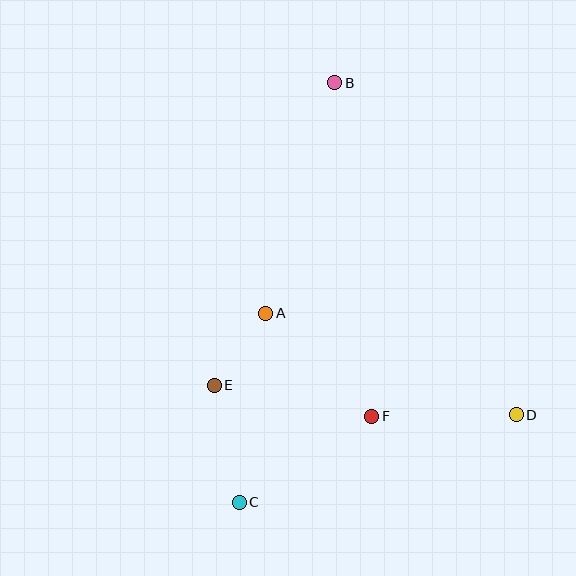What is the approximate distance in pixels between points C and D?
The distance between C and D is approximately 290 pixels.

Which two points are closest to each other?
Points A and E are closest to each other.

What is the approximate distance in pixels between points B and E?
The distance between B and E is approximately 326 pixels.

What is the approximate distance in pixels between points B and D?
The distance between B and D is approximately 378 pixels.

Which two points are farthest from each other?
Points B and C are farthest from each other.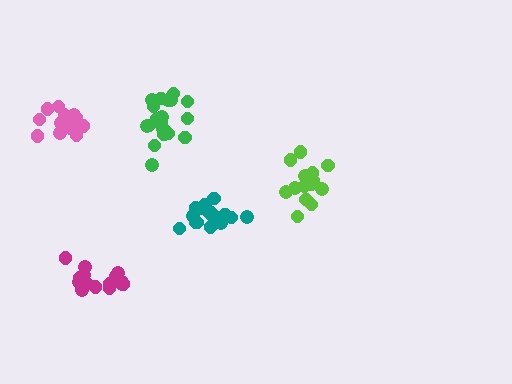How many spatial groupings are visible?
There are 5 spatial groupings.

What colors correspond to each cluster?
The clusters are colored: magenta, teal, pink, lime, green.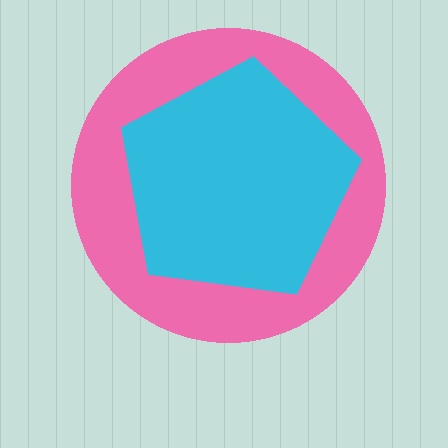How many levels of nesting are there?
2.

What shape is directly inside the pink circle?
The cyan pentagon.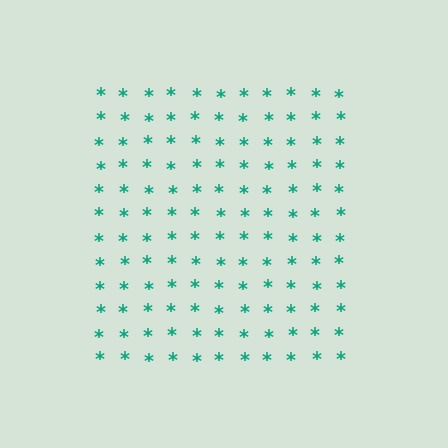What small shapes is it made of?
It is made of small asterisks.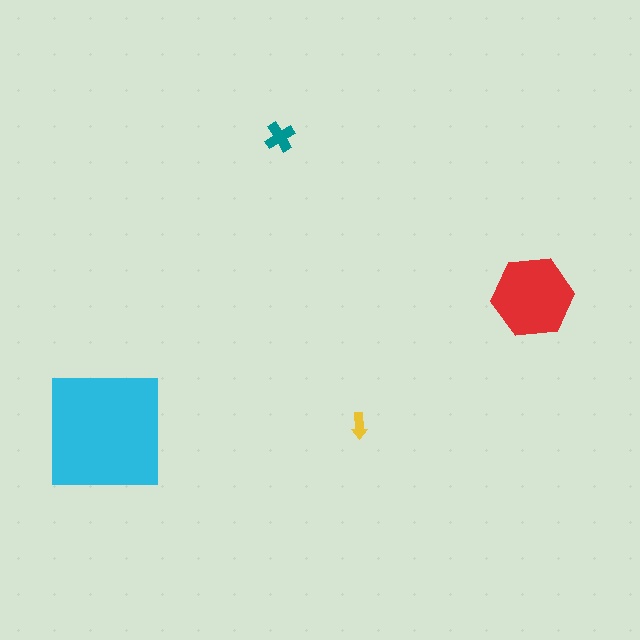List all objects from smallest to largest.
The yellow arrow, the teal cross, the red hexagon, the cyan square.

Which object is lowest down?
The cyan square is bottommost.